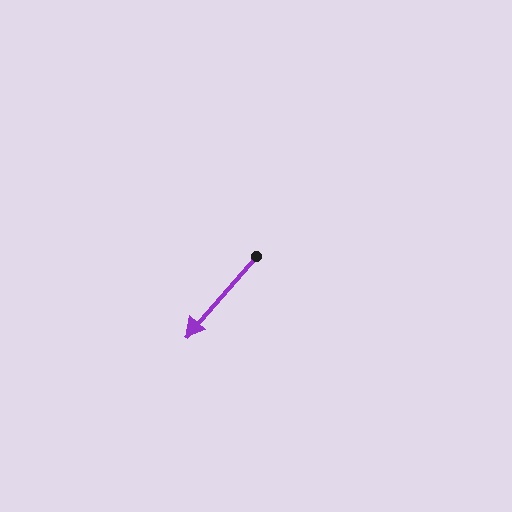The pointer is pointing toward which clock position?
Roughly 7 o'clock.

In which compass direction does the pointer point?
Southwest.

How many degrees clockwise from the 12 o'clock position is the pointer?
Approximately 221 degrees.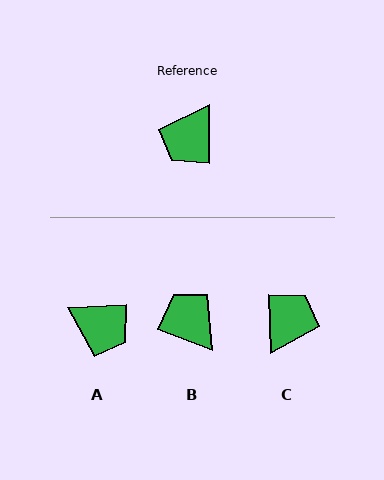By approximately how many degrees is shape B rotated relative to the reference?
Approximately 111 degrees clockwise.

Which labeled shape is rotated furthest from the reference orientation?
C, about 178 degrees away.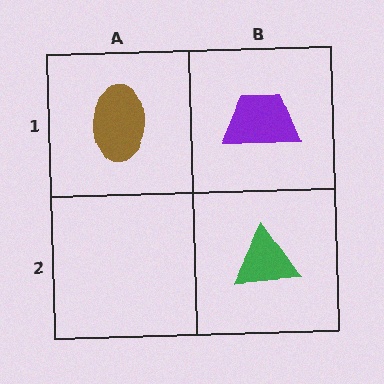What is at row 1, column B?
A purple trapezoid.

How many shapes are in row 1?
2 shapes.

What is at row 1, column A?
A brown ellipse.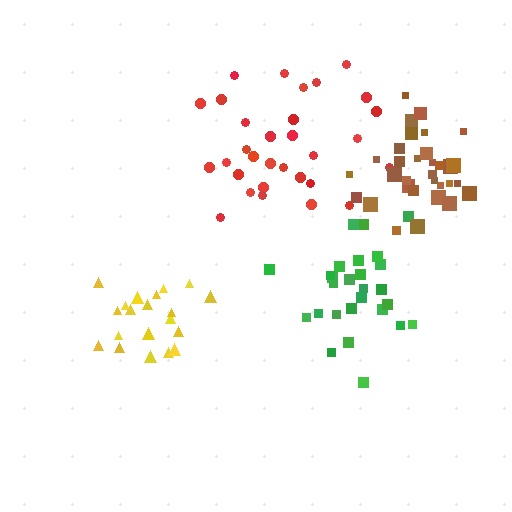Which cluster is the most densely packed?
Brown.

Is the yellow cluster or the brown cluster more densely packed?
Brown.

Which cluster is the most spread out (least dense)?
Red.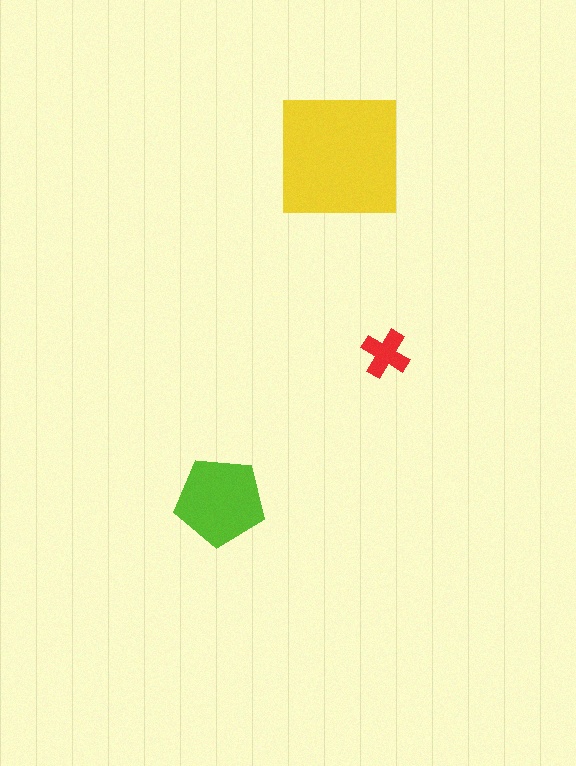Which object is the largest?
The yellow square.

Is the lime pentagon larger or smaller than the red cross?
Larger.